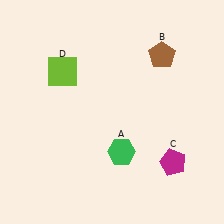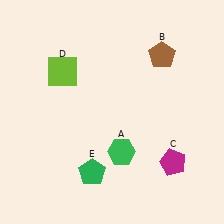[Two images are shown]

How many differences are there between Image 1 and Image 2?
There is 1 difference between the two images.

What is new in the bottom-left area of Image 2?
A green pentagon (E) was added in the bottom-left area of Image 2.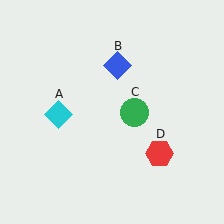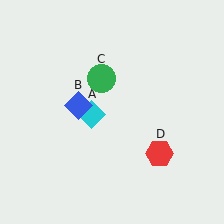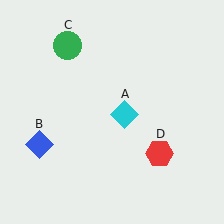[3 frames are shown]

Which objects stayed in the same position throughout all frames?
Red hexagon (object D) remained stationary.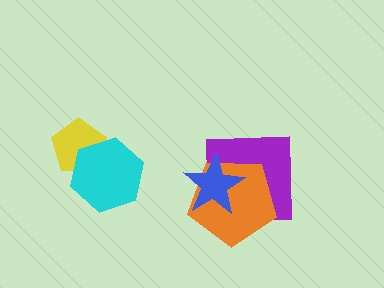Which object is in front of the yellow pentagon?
The cyan hexagon is in front of the yellow pentagon.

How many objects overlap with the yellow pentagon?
1 object overlaps with the yellow pentagon.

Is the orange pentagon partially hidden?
Yes, it is partially covered by another shape.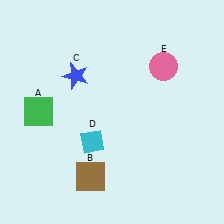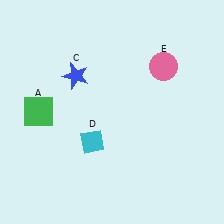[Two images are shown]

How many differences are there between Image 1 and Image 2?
There is 1 difference between the two images.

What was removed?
The brown square (B) was removed in Image 2.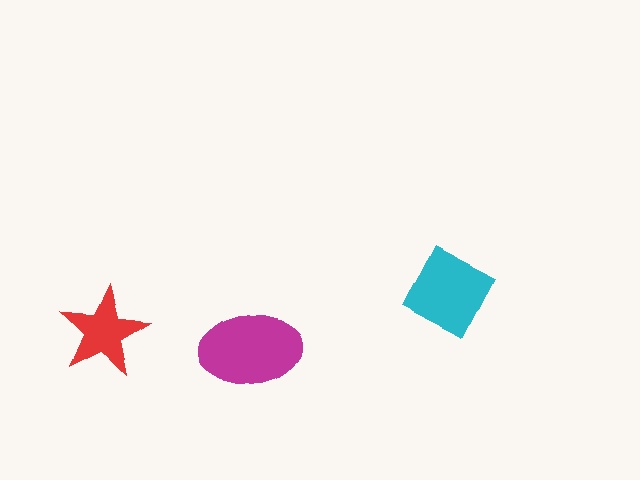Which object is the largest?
The magenta ellipse.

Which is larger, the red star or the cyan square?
The cyan square.